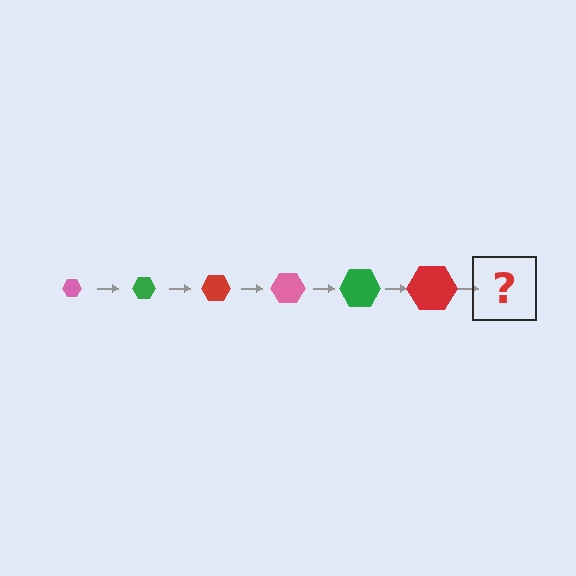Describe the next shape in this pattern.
It should be a pink hexagon, larger than the previous one.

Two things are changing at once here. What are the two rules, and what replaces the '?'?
The two rules are that the hexagon grows larger each step and the color cycles through pink, green, and red. The '?' should be a pink hexagon, larger than the previous one.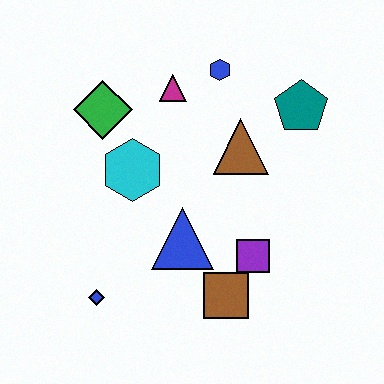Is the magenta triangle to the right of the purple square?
No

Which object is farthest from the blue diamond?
The teal pentagon is farthest from the blue diamond.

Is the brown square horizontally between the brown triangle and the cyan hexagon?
Yes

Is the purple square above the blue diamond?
Yes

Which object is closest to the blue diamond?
The blue triangle is closest to the blue diamond.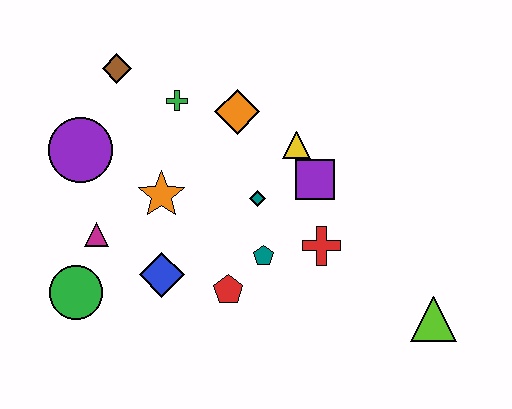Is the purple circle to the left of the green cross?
Yes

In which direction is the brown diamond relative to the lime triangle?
The brown diamond is to the left of the lime triangle.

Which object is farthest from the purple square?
The green circle is farthest from the purple square.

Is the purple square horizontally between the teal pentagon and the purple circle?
No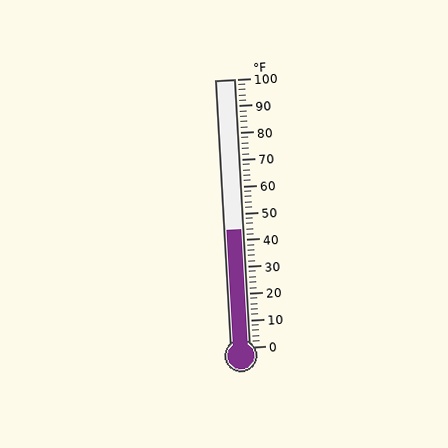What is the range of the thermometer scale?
The thermometer scale ranges from 0°F to 100°F.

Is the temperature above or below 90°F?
The temperature is below 90°F.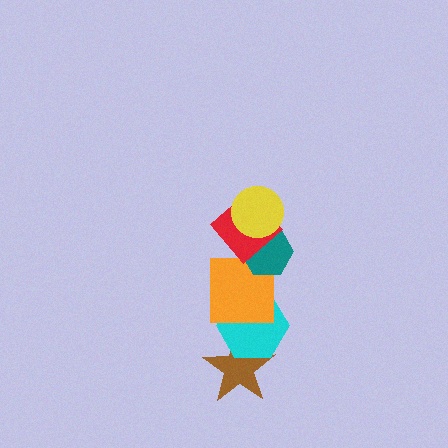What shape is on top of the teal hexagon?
The red diamond is on top of the teal hexagon.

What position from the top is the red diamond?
The red diamond is 2nd from the top.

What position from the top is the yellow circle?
The yellow circle is 1st from the top.